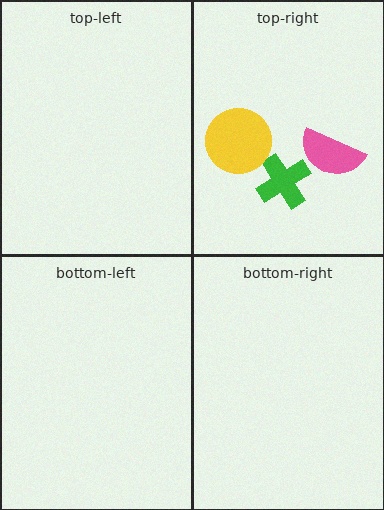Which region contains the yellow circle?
The top-right region.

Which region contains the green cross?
The top-right region.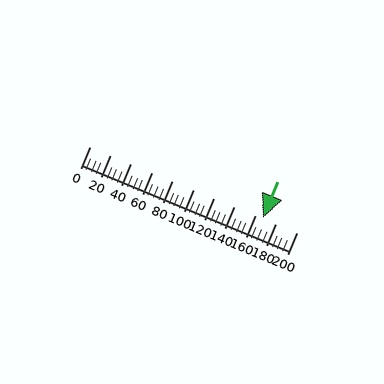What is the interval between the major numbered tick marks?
The major tick marks are spaced 20 units apart.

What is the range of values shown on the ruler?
The ruler shows values from 0 to 200.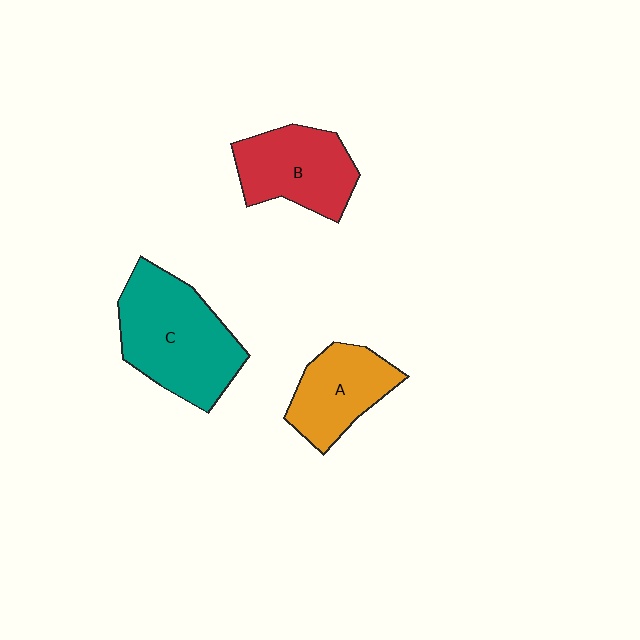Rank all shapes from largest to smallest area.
From largest to smallest: C (teal), B (red), A (orange).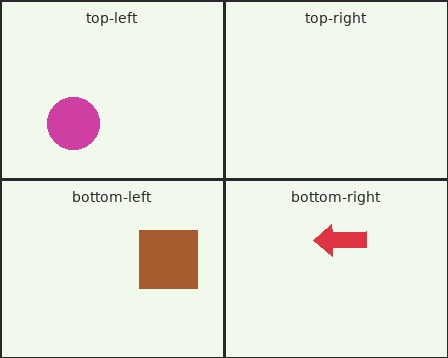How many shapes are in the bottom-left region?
1.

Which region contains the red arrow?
The bottom-right region.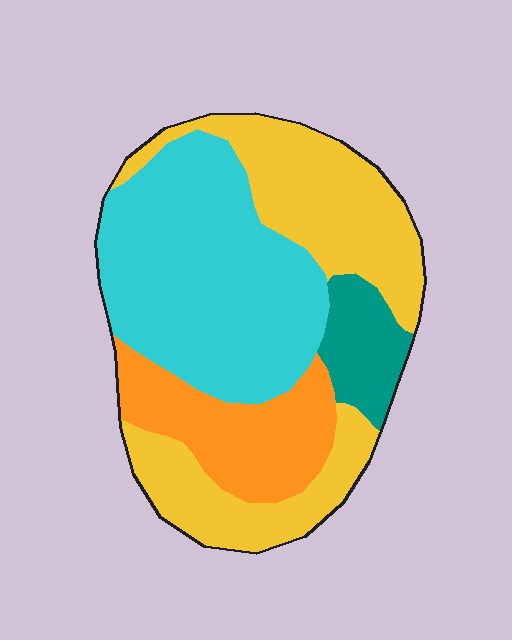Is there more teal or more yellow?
Yellow.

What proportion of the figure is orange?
Orange takes up about one sixth (1/6) of the figure.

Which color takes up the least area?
Teal, at roughly 10%.